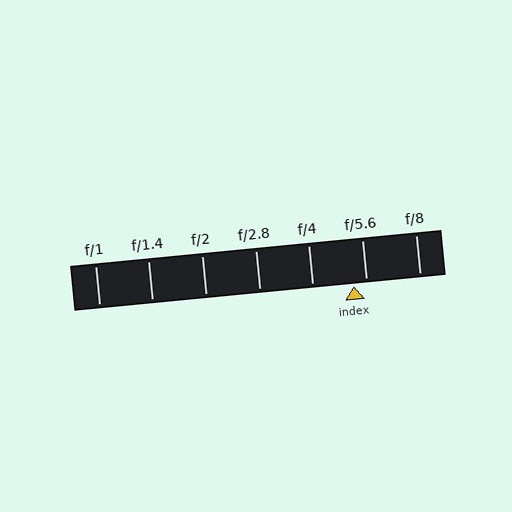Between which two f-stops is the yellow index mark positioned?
The index mark is between f/4 and f/5.6.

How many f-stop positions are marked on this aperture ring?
There are 7 f-stop positions marked.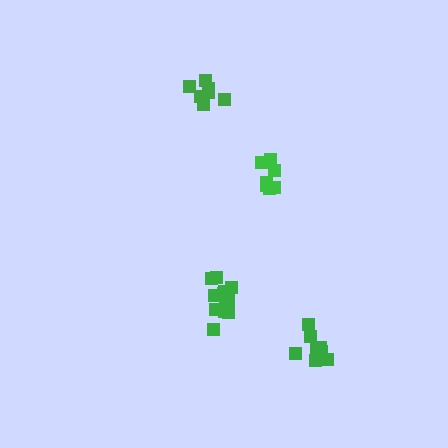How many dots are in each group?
Group 1: 7 dots, Group 2: 13 dots, Group 3: 8 dots, Group 4: 7 dots (35 total).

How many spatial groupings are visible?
There are 4 spatial groupings.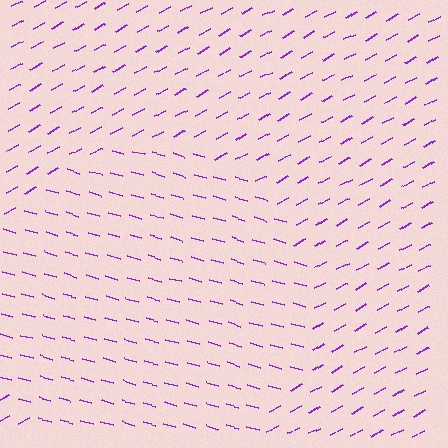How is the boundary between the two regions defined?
The boundary is defined purely by a change in line orientation (approximately 45 degrees difference). All lines are the same color and thickness.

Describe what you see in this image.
The image is filled with small purple line segments. A circle region in the image has lines oriented differently from the surrounding lines, creating a visible texture boundary.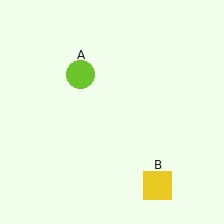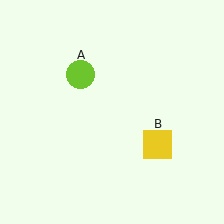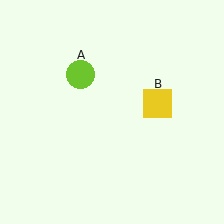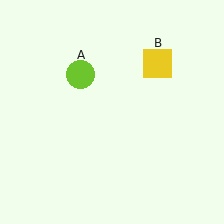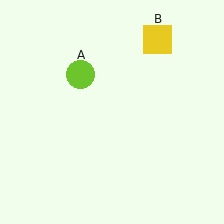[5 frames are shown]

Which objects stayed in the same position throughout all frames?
Lime circle (object A) remained stationary.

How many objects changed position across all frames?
1 object changed position: yellow square (object B).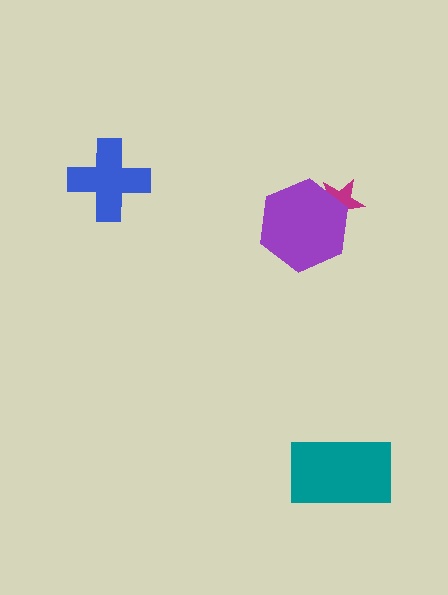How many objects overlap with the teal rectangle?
0 objects overlap with the teal rectangle.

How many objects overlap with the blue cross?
0 objects overlap with the blue cross.